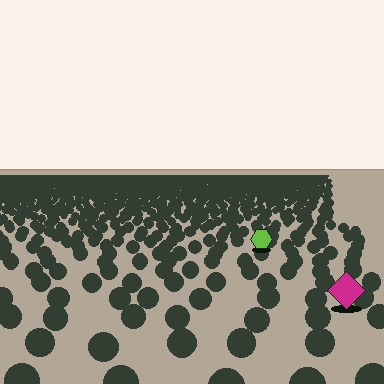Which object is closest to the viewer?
The magenta diamond is closest. The texture marks near it are larger and more spread out.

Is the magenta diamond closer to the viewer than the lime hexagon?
Yes. The magenta diamond is closer — you can tell from the texture gradient: the ground texture is coarser near it.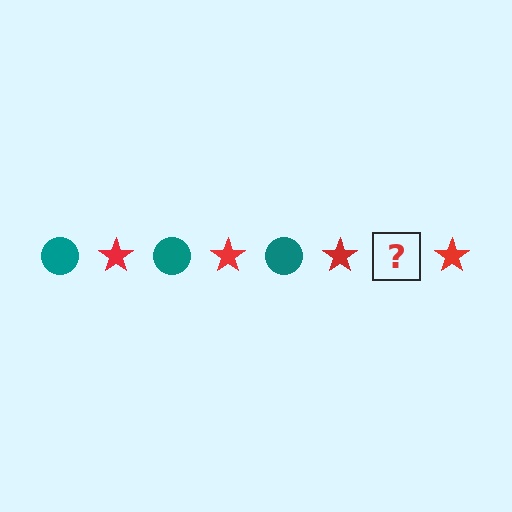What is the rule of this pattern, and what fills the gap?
The rule is that the pattern alternates between teal circle and red star. The gap should be filled with a teal circle.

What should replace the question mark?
The question mark should be replaced with a teal circle.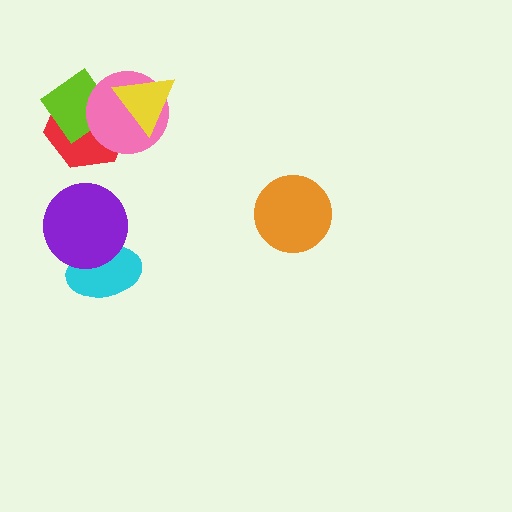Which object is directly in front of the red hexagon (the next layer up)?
The lime diamond is directly in front of the red hexagon.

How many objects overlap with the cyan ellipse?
1 object overlaps with the cyan ellipse.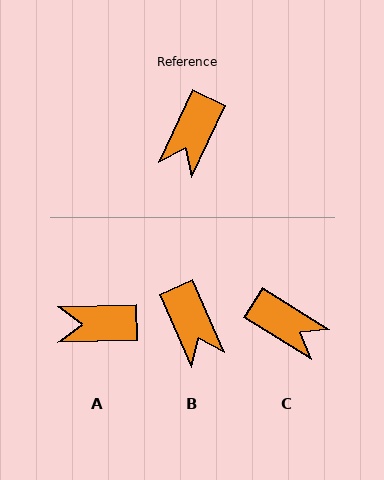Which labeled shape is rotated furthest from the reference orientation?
C, about 83 degrees away.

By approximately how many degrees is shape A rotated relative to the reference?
Approximately 63 degrees clockwise.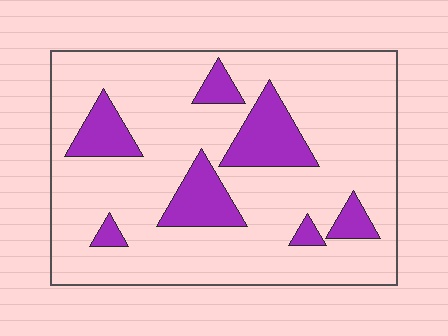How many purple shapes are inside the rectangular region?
7.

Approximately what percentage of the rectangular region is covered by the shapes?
Approximately 20%.